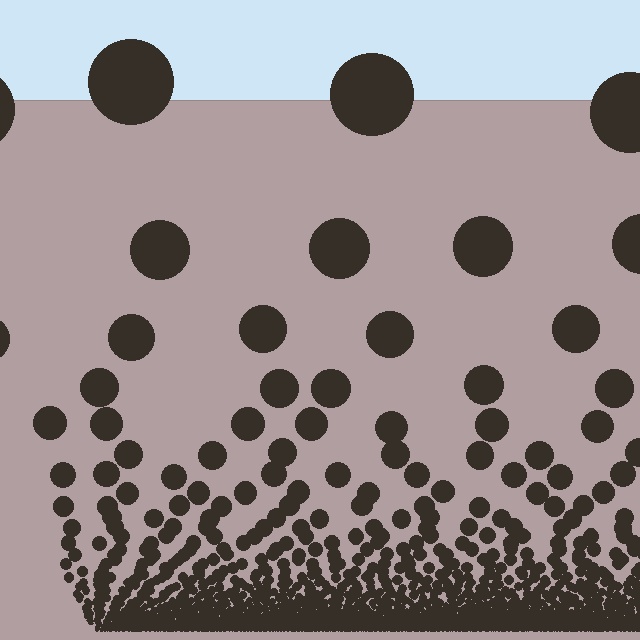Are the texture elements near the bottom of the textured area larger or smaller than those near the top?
Smaller. The gradient is inverted — elements near the bottom are smaller and denser.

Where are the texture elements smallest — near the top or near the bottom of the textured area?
Near the bottom.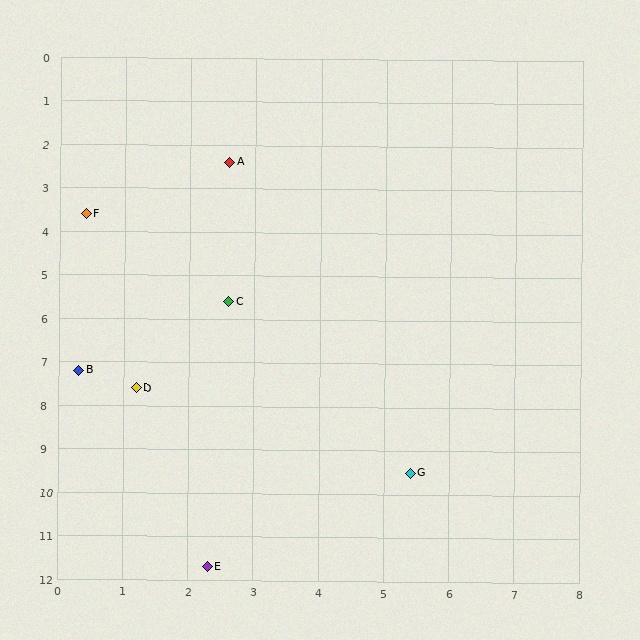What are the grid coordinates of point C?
Point C is at approximately (2.6, 5.6).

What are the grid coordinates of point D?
Point D is at approximately (1.2, 7.6).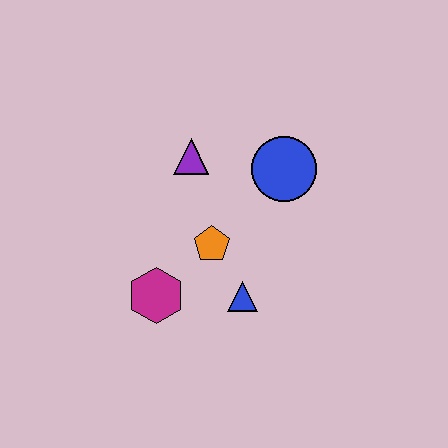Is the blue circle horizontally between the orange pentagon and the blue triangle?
No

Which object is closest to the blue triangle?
The orange pentagon is closest to the blue triangle.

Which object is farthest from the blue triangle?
The purple triangle is farthest from the blue triangle.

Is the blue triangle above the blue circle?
No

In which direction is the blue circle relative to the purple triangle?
The blue circle is to the right of the purple triangle.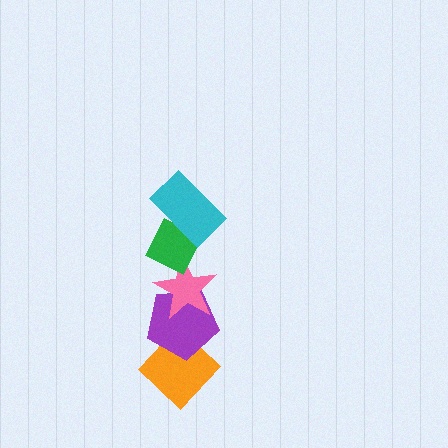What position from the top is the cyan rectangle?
The cyan rectangle is 1st from the top.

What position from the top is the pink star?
The pink star is 3rd from the top.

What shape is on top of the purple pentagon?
The pink star is on top of the purple pentagon.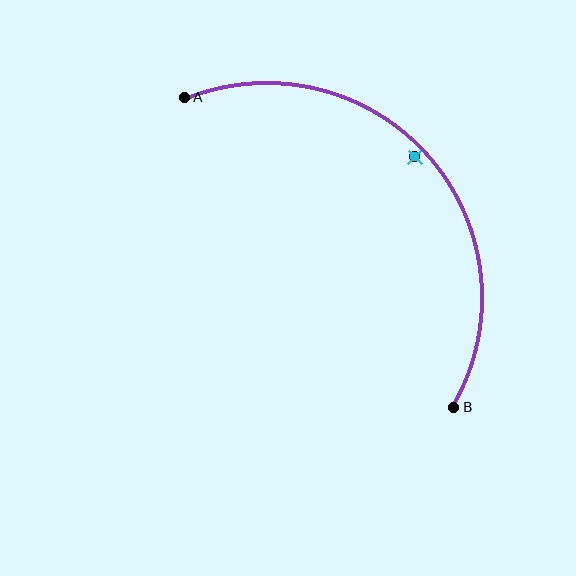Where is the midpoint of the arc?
The arc midpoint is the point on the curve farthest from the straight line joining A and B. It sits above and to the right of that line.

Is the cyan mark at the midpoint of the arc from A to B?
No — the cyan mark does not lie on the arc at all. It sits slightly inside the curve.